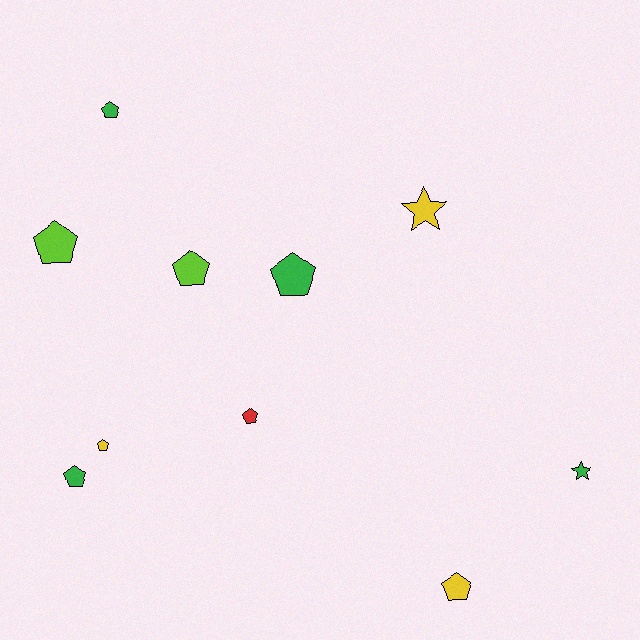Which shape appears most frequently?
Pentagon, with 8 objects.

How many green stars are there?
There is 1 green star.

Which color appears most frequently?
Green, with 4 objects.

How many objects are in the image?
There are 10 objects.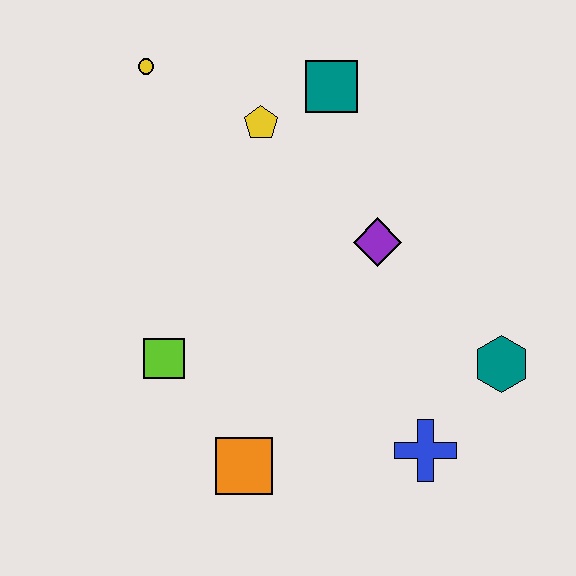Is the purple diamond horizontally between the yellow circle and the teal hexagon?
Yes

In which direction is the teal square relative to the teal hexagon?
The teal square is above the teal hexagon.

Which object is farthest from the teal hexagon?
The yellow circle is farthest from the teal hexagon.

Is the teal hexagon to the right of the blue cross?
Yes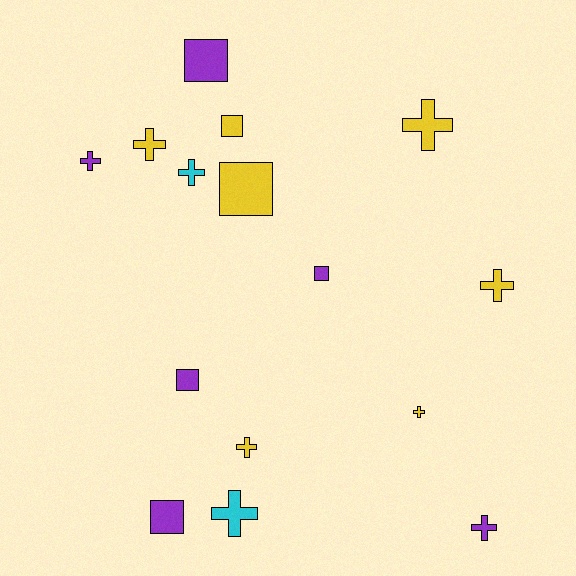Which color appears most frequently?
Yellow, with 7 objects.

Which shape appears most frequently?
Cross, with 9 objects.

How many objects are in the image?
There are 15 objects.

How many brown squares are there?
There are no brown squares.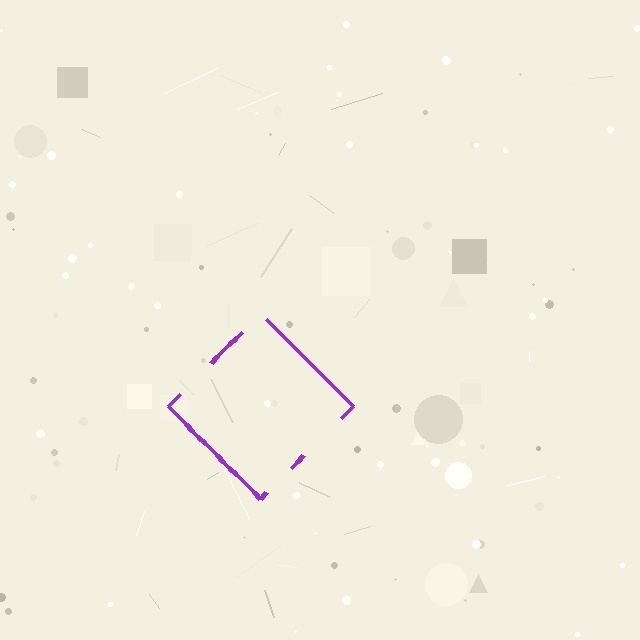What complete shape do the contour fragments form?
The contour fragments form a diamond.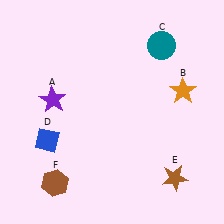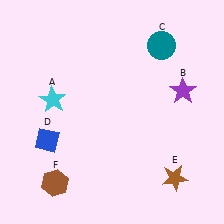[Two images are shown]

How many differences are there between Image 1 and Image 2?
There are 2 differences between the two images.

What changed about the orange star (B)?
In Image 1, B is orange. In Image 2, it changed to purple.